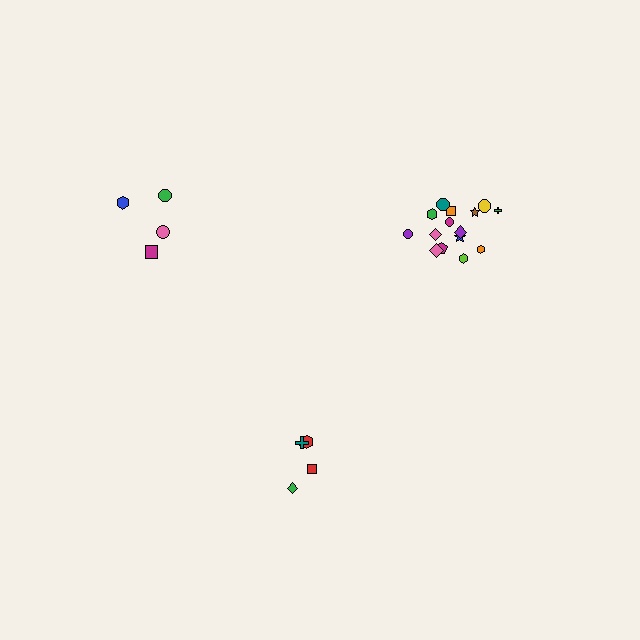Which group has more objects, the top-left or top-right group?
The top-right group.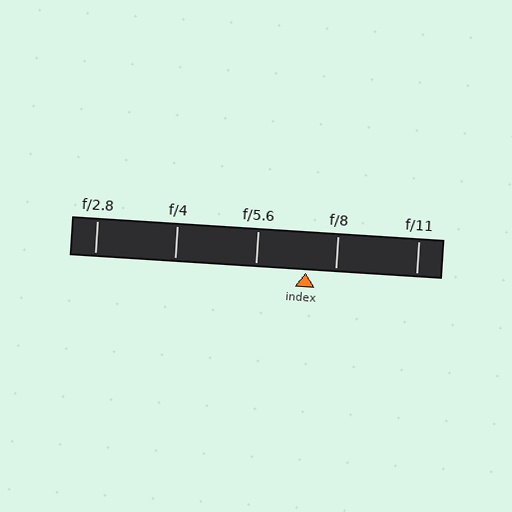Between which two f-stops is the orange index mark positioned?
The index mark is between f/5.6 and f/8.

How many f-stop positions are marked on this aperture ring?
There are 5 f-stop positions marked.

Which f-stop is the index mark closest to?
The index mark is closest to f/8.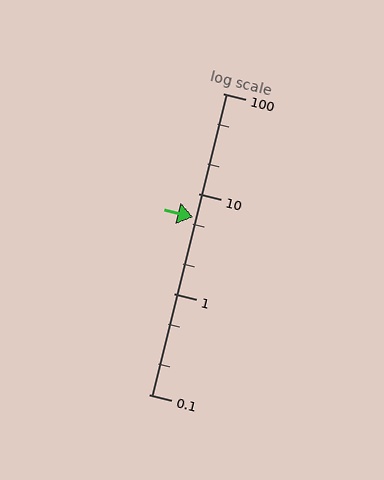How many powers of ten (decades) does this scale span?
The scale spans 3 decades, from 0.1 to 100.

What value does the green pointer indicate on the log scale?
The pointer indicates approximately 5.8.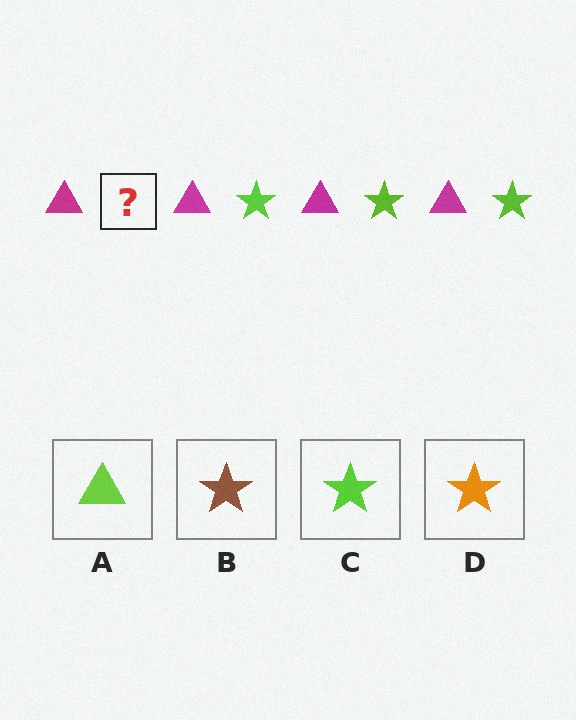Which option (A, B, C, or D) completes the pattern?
C.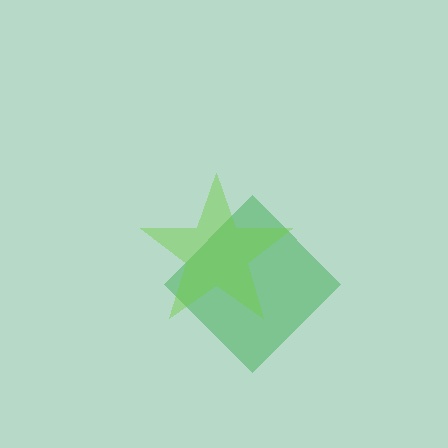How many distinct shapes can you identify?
There are 2 distinct shapes: a green diamond, a lime star.